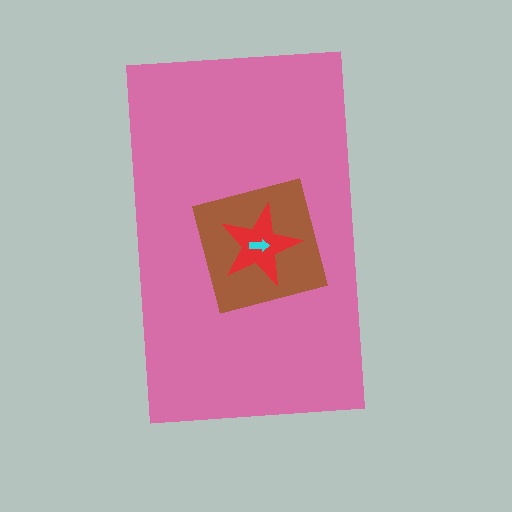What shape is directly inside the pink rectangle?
The brown square.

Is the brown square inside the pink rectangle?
Yes.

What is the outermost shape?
The pink rectangle.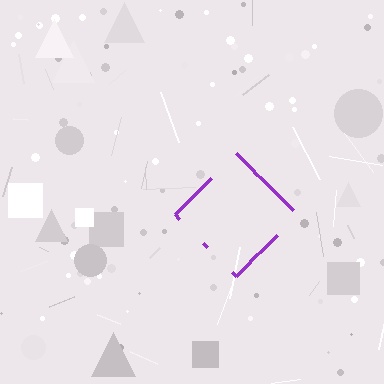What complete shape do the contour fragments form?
The contour fragments form a diamond.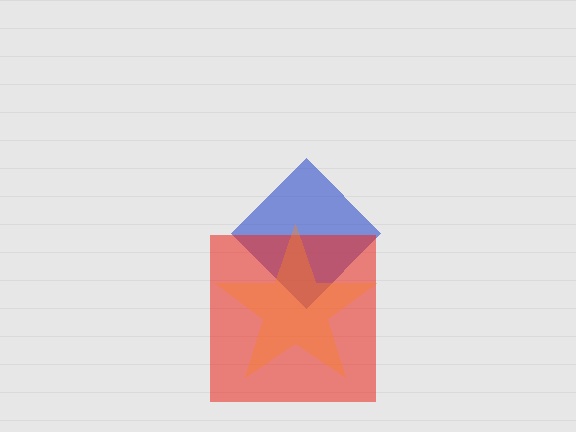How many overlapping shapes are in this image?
There are 3 overlapping shapes in the image.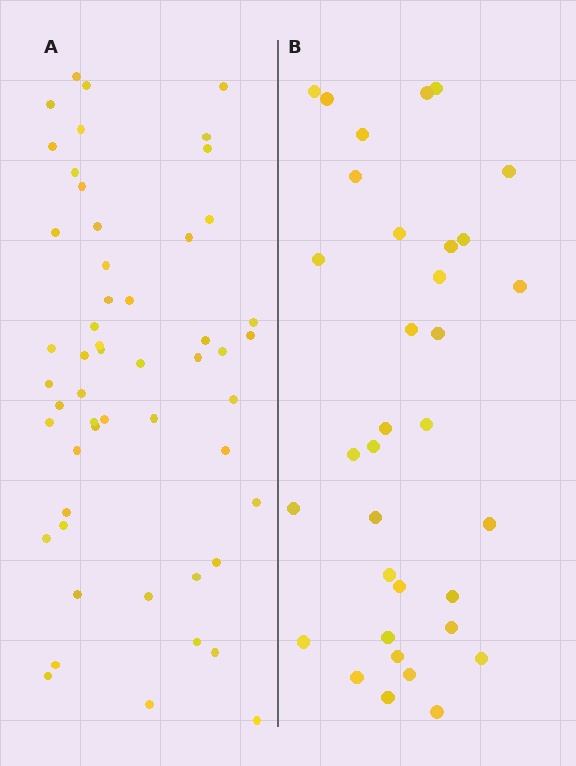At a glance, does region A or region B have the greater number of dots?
Region A (the left region) has more dots.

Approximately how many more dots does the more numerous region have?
Region A has approximately 20 more dots than region B.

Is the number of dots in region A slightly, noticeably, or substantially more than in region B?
Region A has substantially more. The ratio is roughly 1.6 to 1.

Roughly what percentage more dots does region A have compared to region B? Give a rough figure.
About 55% more.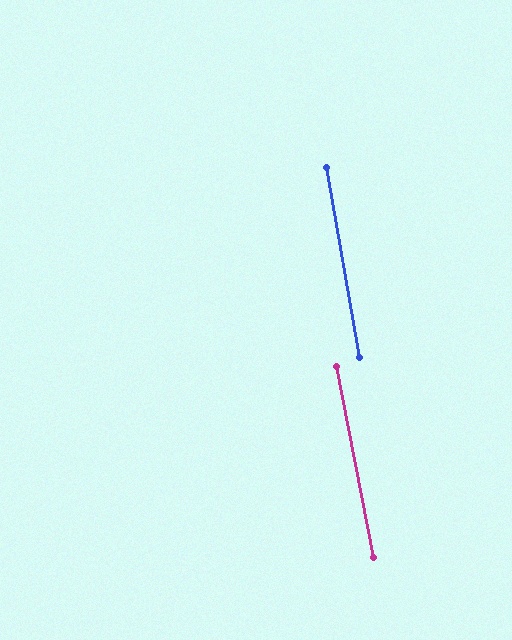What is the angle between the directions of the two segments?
Approximately 1 degree.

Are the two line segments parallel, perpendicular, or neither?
Parallel — their directions differ by only 1.0°.